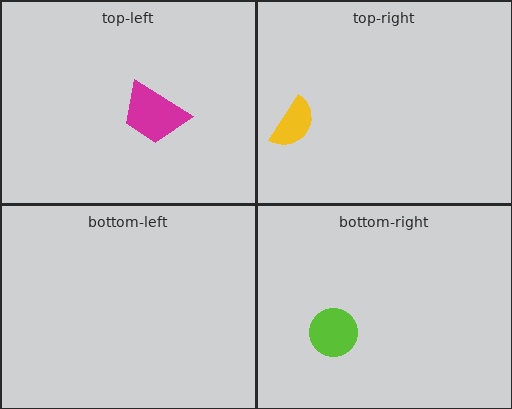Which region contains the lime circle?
The bottom-right region.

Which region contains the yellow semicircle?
The top-right region.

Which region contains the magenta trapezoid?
The top-left region.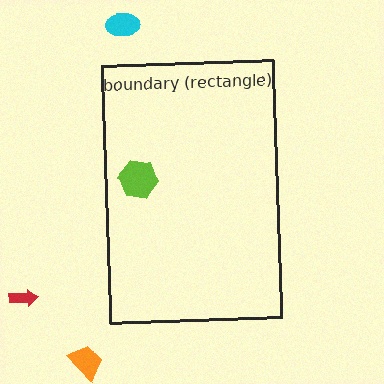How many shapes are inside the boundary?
1 inside, 3 outside.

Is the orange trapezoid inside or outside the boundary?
Outside.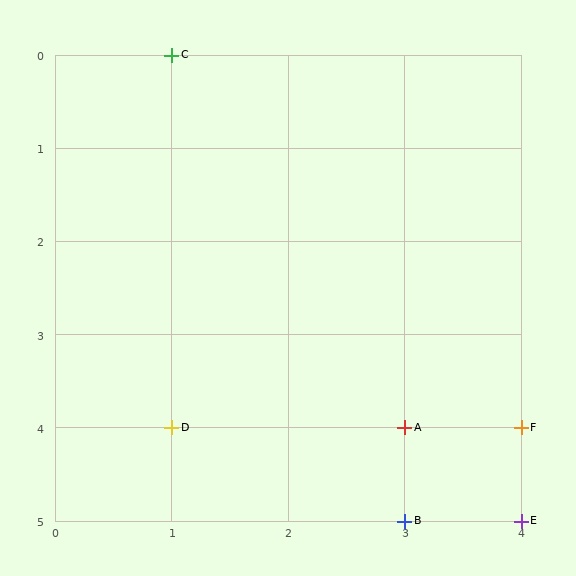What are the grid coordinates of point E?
Point E is at grid coordinates (4, 5).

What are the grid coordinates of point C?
Point C is at grid coordinates (1, 0).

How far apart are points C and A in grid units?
Points C and A are 2 columns and 4 rows apart (about 4.5 grid units diagonally).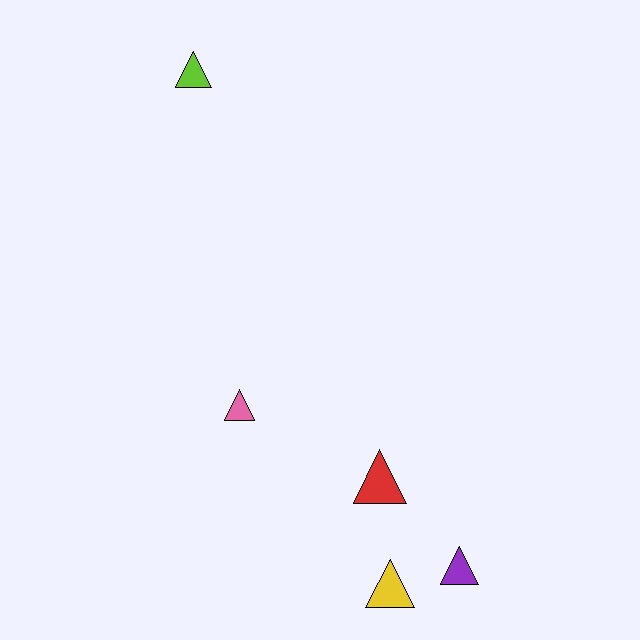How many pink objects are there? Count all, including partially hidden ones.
There is 1 pink object.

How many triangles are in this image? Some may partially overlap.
There are 5 triangles.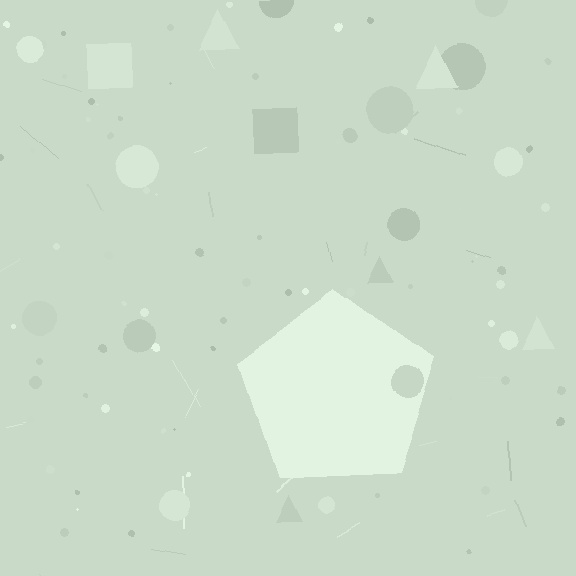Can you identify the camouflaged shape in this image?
The camouflaged shape is a pentagon.